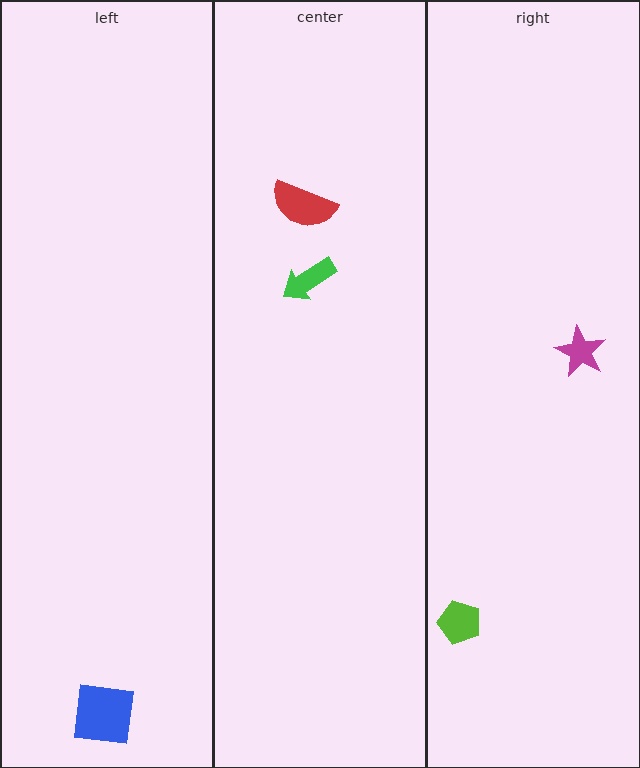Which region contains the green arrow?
The center region.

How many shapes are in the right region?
2.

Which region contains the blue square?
The left region.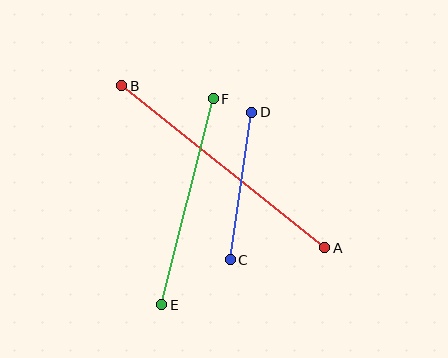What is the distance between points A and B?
The distance is approximately 260 pixels.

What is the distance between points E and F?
The distance is approximately 213 pixels.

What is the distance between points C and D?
The distance is approximately 149 pixels.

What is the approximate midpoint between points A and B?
The midpoint is at approximately (223, 167) pixels.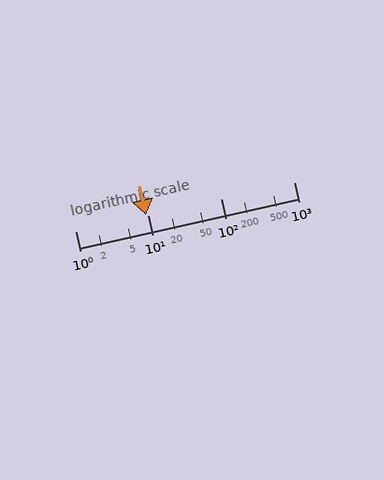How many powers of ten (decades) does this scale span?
The scale spans 3 decades, from 1 to 1000.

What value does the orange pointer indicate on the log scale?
The pointer indicates approximately 9.4.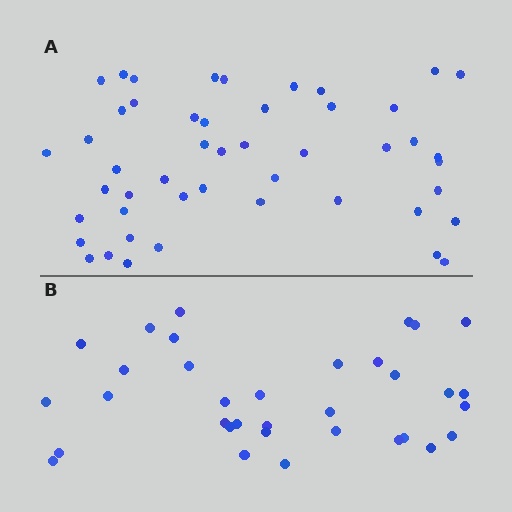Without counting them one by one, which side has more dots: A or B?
Region A (the top region) has more dots.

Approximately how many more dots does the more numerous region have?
Region A has approximately 15 more dots than region B.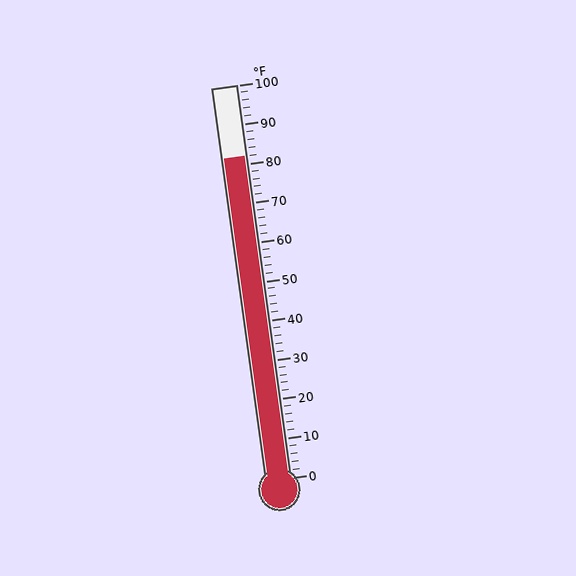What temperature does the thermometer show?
The thermometer shows approximately 82°F.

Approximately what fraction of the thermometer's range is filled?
The thermometer is filled to approximately 80% of its range.